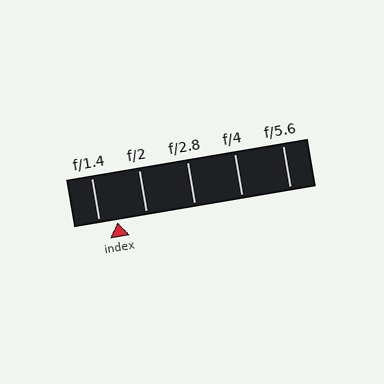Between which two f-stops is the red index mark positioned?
The index mark is between f/1.4 and f/2.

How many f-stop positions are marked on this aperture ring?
There are 5 f-stop positions marked.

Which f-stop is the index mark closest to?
The index mark is closest to f/1.4.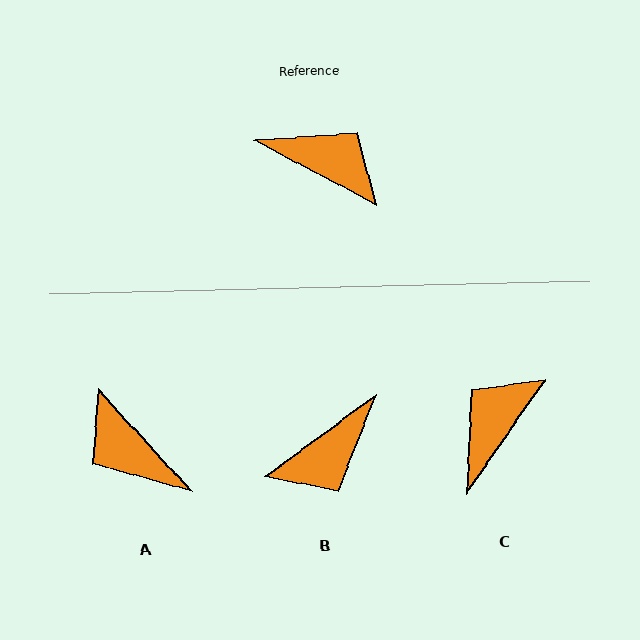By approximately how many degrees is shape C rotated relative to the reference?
Approximately 83 degrees counter-clockwise.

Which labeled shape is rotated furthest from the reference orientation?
A, about 161 degrees away.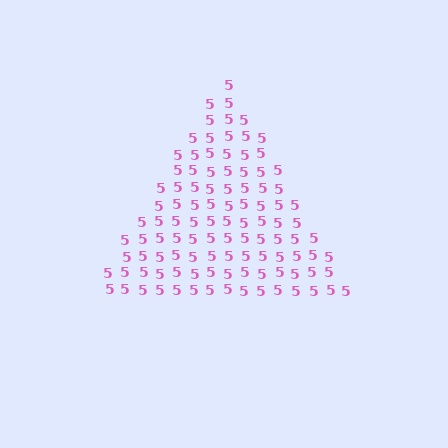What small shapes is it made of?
It is made of small digit 5's.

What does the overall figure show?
The overall figure shows a triangle.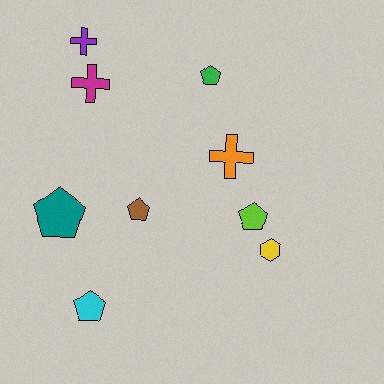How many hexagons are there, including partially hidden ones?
There is 1 hexagon.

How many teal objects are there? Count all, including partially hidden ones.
There is 1 teal object.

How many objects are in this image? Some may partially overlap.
There are 9 objects.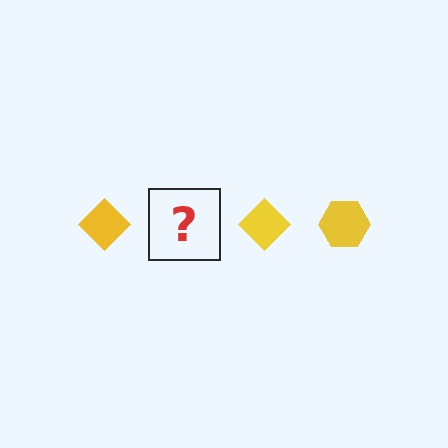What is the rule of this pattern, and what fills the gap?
The rule is that the pattern cycles through diamond, hexagon shapes in yellow. The gap should be filled with a yellow hexagon.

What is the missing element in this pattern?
The missing element is a yellow hexagon.